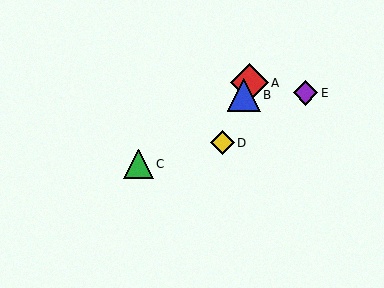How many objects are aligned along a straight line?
3 objects (A, B, D) are aligned along a straight line.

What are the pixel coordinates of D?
Object D is at (222, 143).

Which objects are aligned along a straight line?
Objects A, B, D are aligned along a straight line.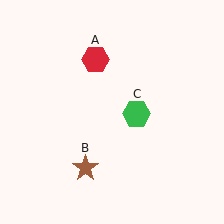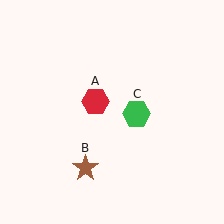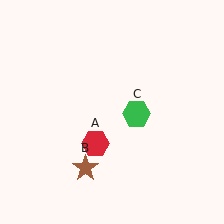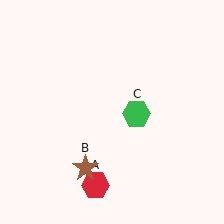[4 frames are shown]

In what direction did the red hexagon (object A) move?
The red hexagon (object A) moved down.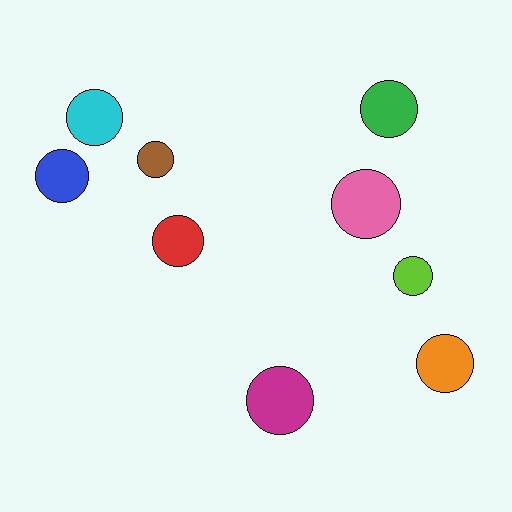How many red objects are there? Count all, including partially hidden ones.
There is 1 red object.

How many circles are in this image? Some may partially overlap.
There are 9 circles.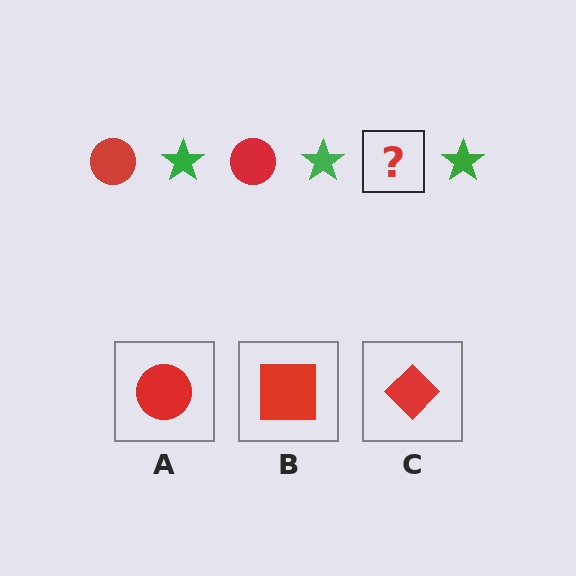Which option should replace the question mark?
Option A.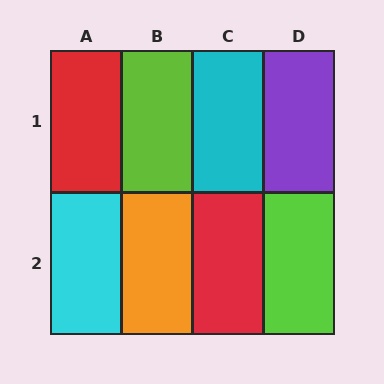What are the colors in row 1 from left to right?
Red, lime, cyan, purple.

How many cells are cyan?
2 cells are cyan.